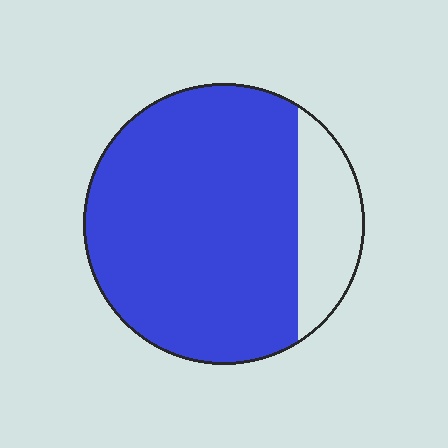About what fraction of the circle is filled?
About five sixths (5/6).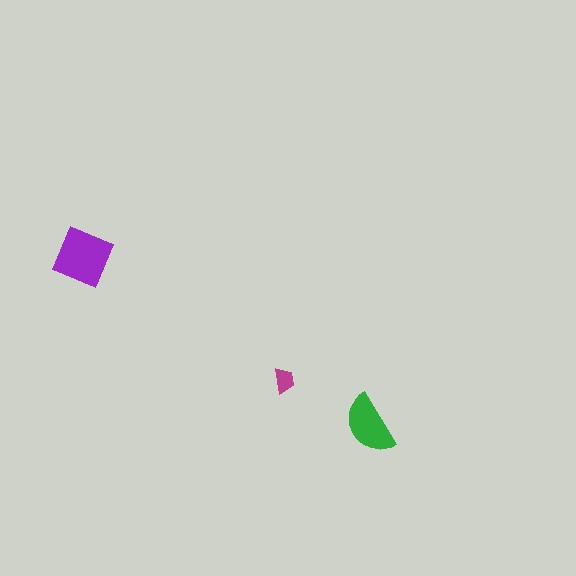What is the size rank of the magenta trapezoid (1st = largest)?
3rd.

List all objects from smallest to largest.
The magenta trapezoid, the green semicircle, the purple diamond.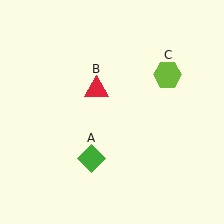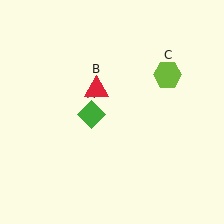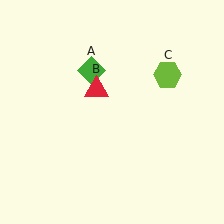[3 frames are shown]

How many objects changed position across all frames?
1 object changed position: green diamond (object A).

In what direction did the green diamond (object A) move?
The green diamond (object A) moved up.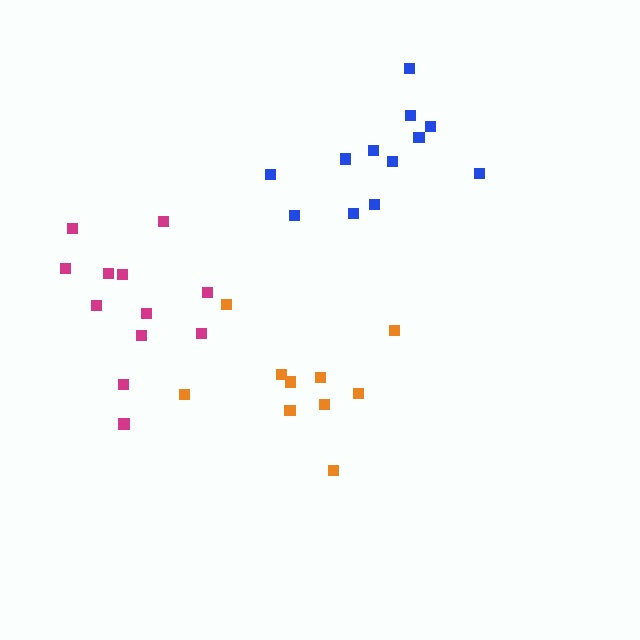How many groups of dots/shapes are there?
There are 3 groups.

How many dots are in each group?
Group 1: 12 dots, Group 2: 12 dots, Group 3: 10 dots (34 total).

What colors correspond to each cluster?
The clusters are colored: blue, magenta, orange.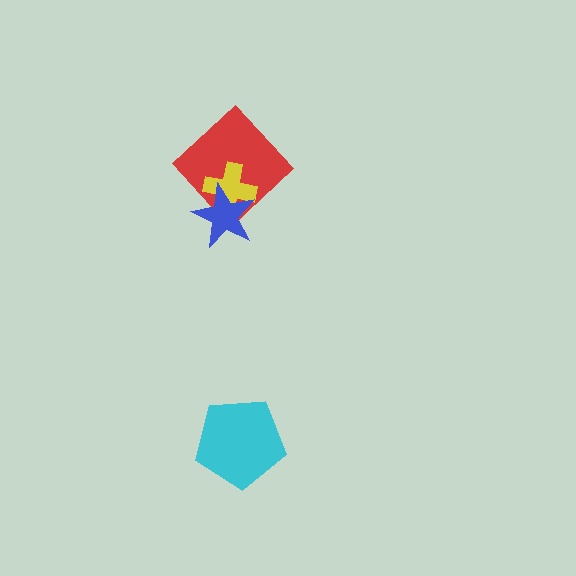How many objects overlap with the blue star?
2 objects overlap with the blue star.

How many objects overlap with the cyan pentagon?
0 objects overlap with the cyan pentagon.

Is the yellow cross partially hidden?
Yes, it is partially covered by another shape.